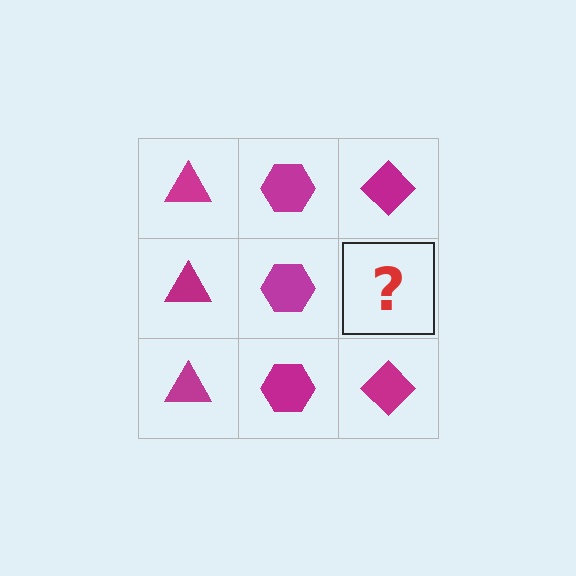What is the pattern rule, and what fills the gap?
The rule is that each column has a consistent shape. The gap should be filled with a magenta diamond.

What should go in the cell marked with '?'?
The missing cell should contain a magenta diamond.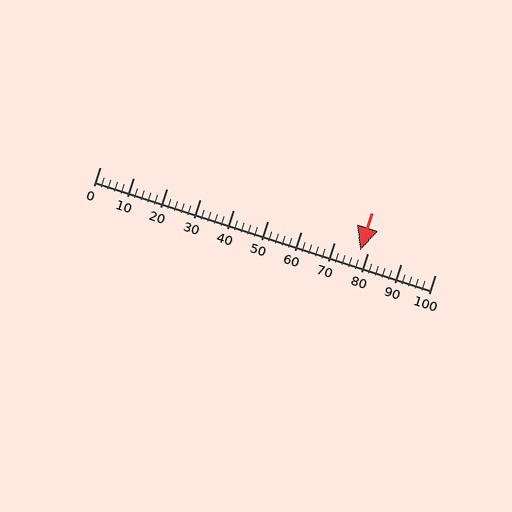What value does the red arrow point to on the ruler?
The red arrow points to approximately 78.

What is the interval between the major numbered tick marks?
The major tick marks are spaced 10 units apart.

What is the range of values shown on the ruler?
The ruler shows values from 0 to 100.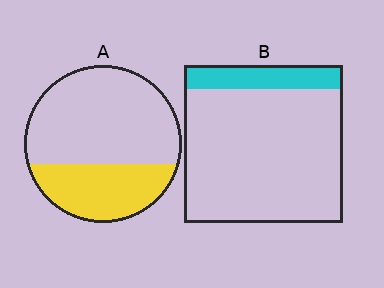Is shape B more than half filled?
No.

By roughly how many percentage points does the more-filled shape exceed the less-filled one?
By roughly 20 percentage points (A over B).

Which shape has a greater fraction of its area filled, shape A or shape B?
Shape A.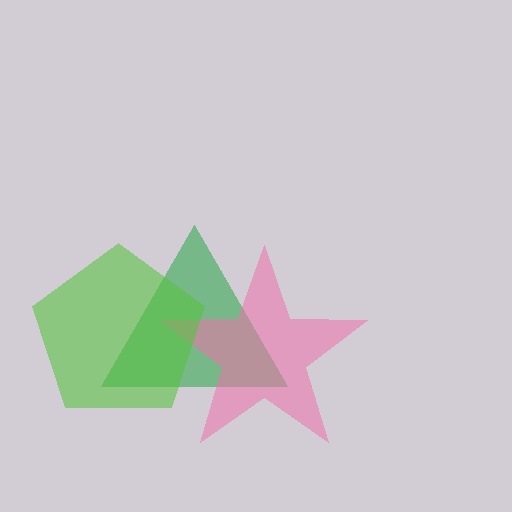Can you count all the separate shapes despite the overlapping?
Yes, there are 3 separate shapes.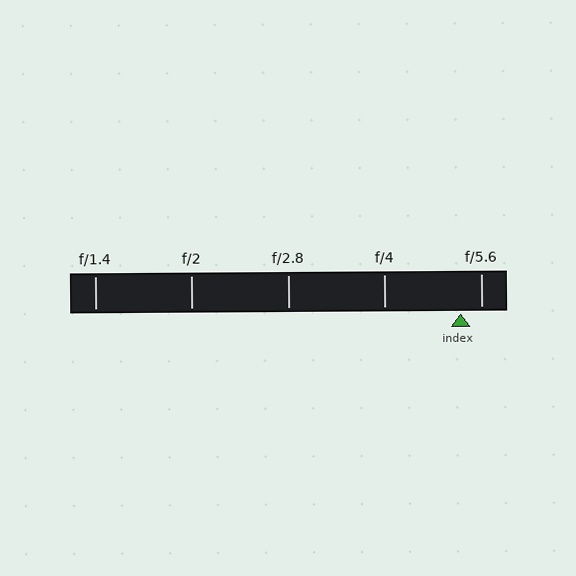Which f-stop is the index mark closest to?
The index mark is closest to f/5.6.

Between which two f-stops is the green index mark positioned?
The index mark is between f/4 and f/5.6.